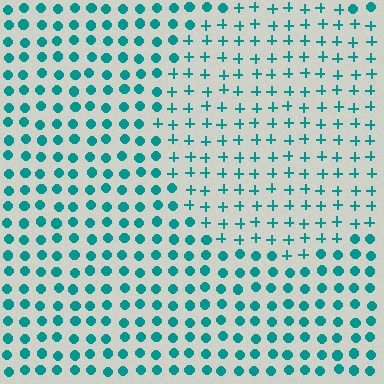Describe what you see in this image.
The image is filled with small teal elements arranged in a uniform grid. A circle-shaped region contains plus signs, while the surrounding area contains circles. The boundary is defined purely by the change in element shape.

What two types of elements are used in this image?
The image uses plus signs inside the circle region and circles outside it.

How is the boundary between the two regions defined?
The boundary is defined by a change in element shape: plus signs inside vs. circles outside. All elements share the same color and spacing.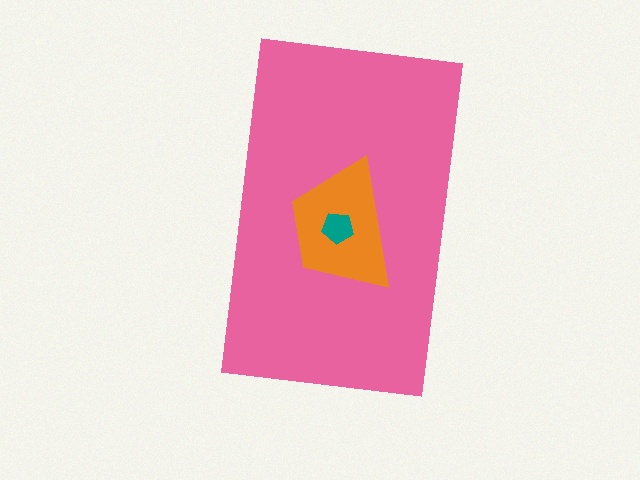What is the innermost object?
The teal pentagon.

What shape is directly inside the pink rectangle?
The orange trapezoid.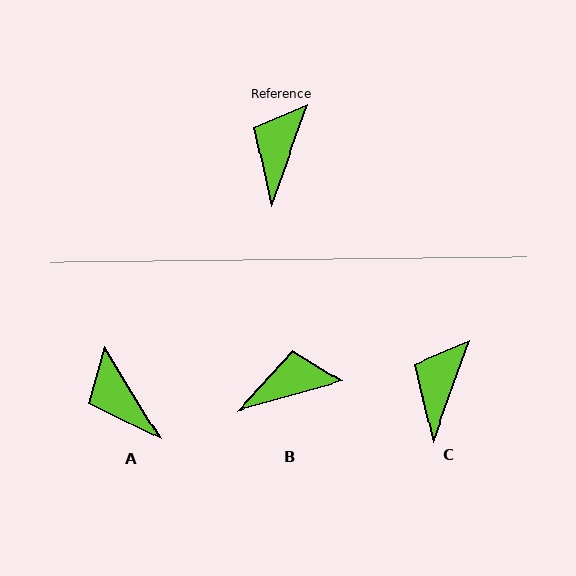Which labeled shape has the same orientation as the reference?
C.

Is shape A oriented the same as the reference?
No, it is off by about 51 degrees.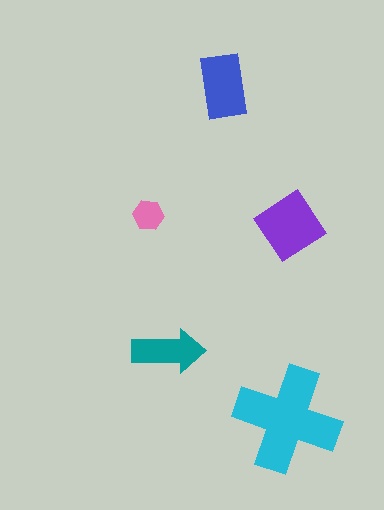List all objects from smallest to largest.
The pink hexagon, the teal arrow, the blue rectangle, the purple diamond, the cyan cross.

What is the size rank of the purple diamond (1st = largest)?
2nd.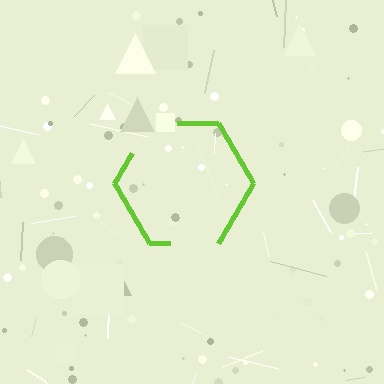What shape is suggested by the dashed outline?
The dashed outline suggests a hexagon.